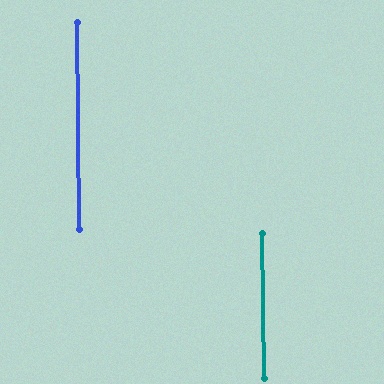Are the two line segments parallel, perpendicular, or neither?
Parallel — their directions differ by only 0.6°.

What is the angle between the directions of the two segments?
Approximately 1 degree.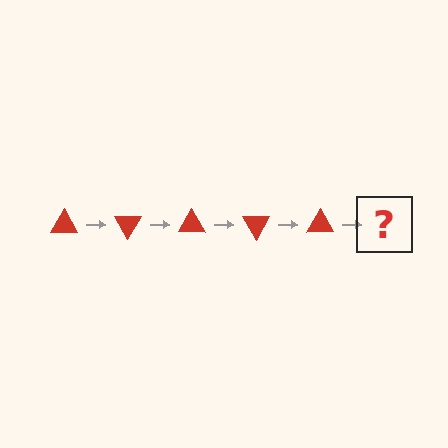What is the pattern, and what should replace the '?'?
The pattern is that the triangle rotates 60 degrees each step. The '?' should be a red triangle rotated 300 degrees.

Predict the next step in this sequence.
The next step is a red triangle rotated 300 degrees.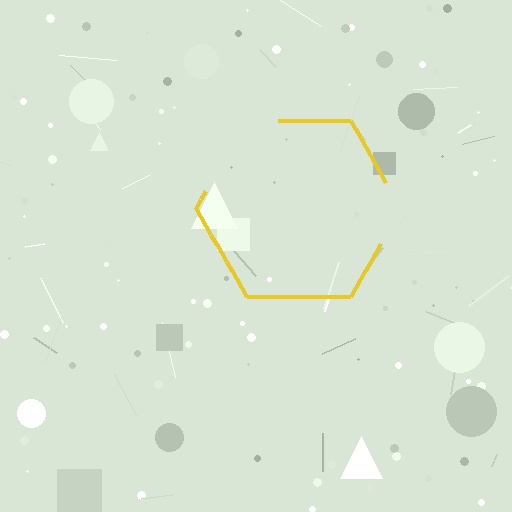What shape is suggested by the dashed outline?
The dashed outline suggests a hexagon.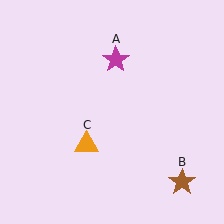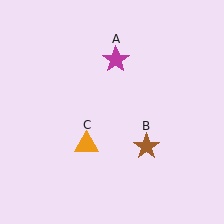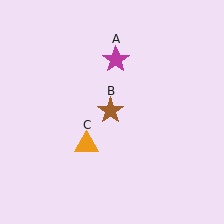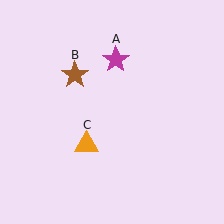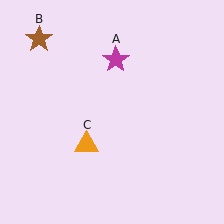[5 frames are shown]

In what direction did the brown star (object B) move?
The brown star (object B) moved up and to the left.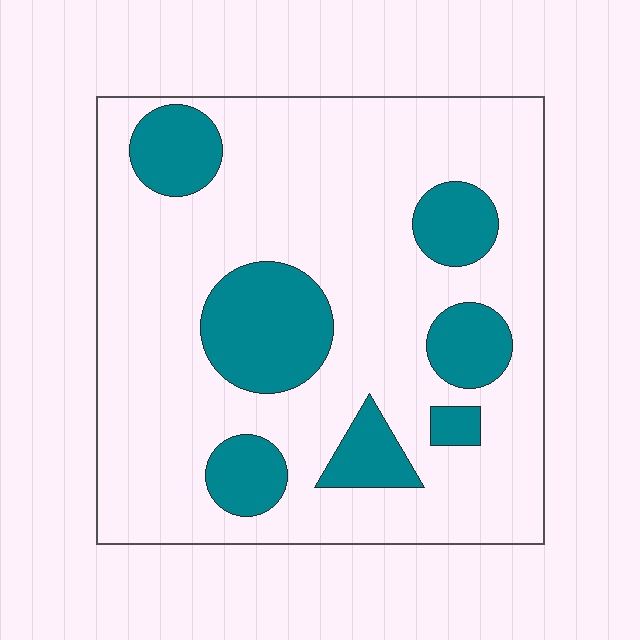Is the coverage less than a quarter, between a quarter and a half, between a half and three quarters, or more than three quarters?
Less than a quarter.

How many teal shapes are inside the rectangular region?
7.